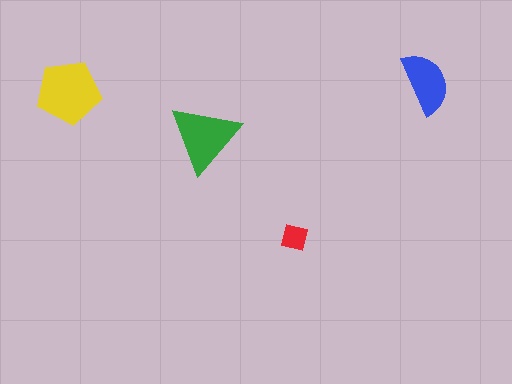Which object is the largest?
The yellow pentagon.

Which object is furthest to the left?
The yellow pentagon is leftmost.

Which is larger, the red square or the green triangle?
The green triangle.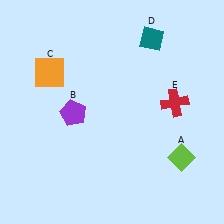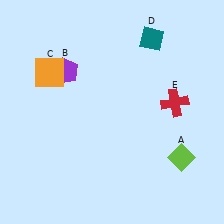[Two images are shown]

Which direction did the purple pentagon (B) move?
The purple pentagon (B) moved up.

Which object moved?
The purple pentagon (B) moved up.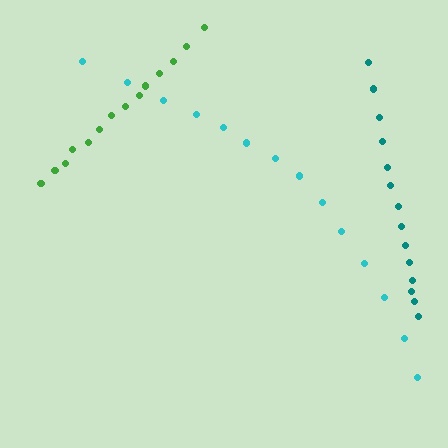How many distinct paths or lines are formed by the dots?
There are 3 distinct paths.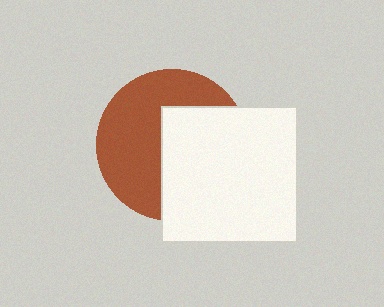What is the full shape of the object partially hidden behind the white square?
The partially hidden object is a brown circle.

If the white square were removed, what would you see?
You would see the complete brown circle.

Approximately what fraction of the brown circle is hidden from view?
Roughly 47% of the brown circle is hidden behind the white square.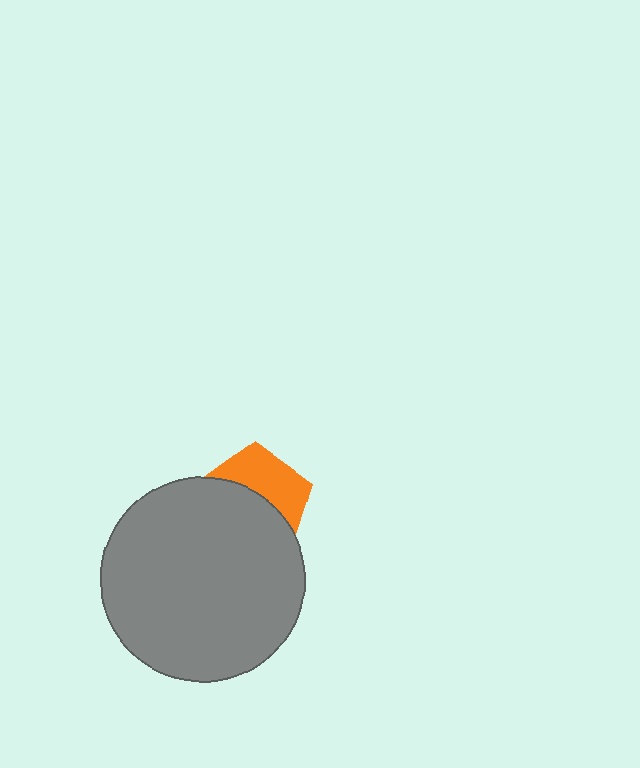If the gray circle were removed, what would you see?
You would see the complete orange pentagon.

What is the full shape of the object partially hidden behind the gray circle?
The partially hidden object is an orange pentagon.